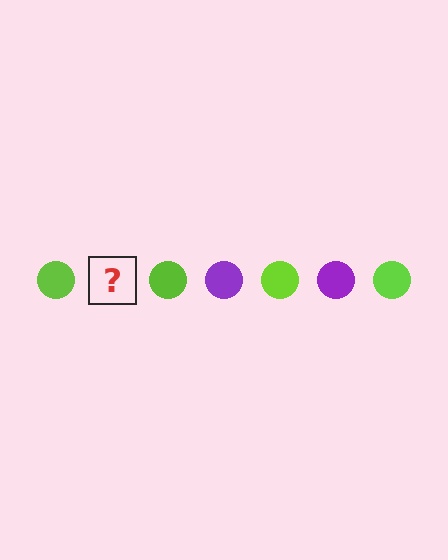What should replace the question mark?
The question mark should be replaced with a purple circle.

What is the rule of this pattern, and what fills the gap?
The rule is that the pattern cycles through lime, purple circles. The gap should be filled with a purple circle.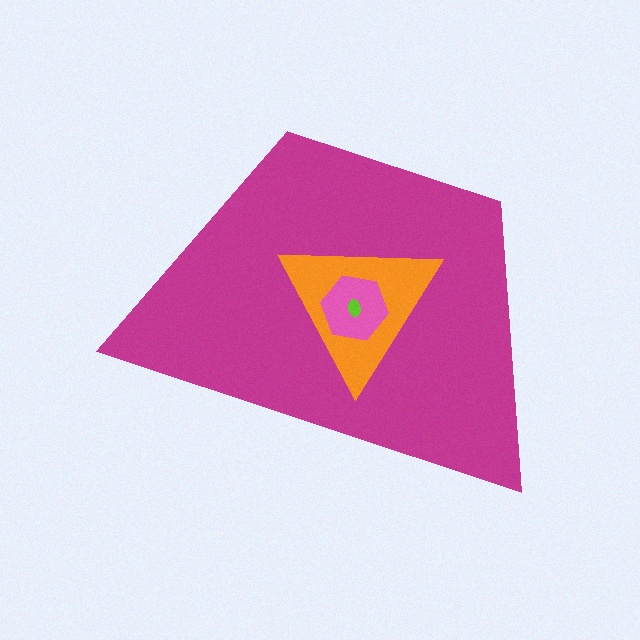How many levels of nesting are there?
4.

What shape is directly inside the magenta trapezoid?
The orange triangle.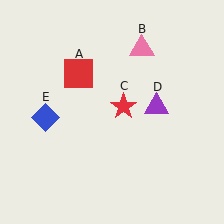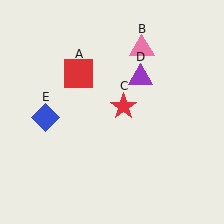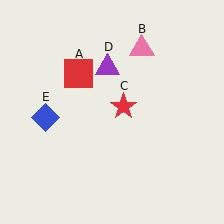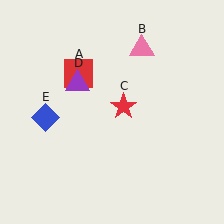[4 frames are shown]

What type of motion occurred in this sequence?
The purple triangle (object D) rotated counterclockwise around the center of the scene.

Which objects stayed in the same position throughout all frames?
Red square (object A) and pink triangle (object B) and red star (object C) and blue diamond (object E) remained stationary.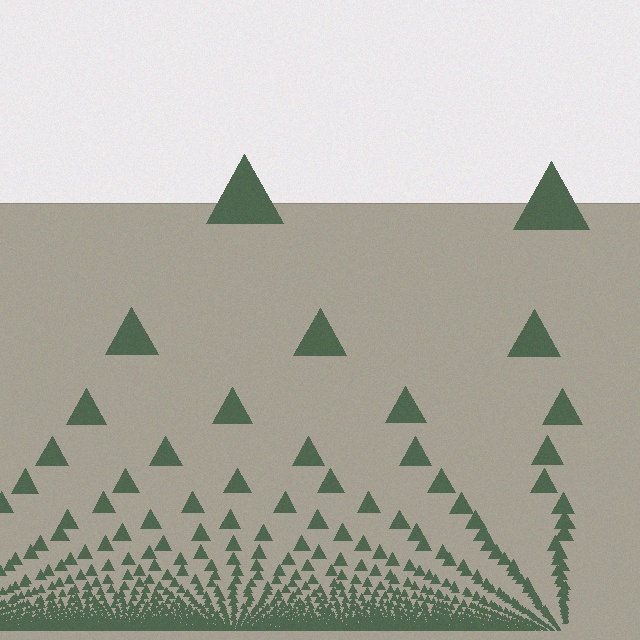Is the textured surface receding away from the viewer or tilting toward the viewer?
The surface appears to tilt toward the viewer. Texture elements get larger and sparser toward the top.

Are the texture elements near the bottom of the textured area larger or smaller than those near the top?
Smaller. The gradient is inverted — elements near the bottom are smaller and denser.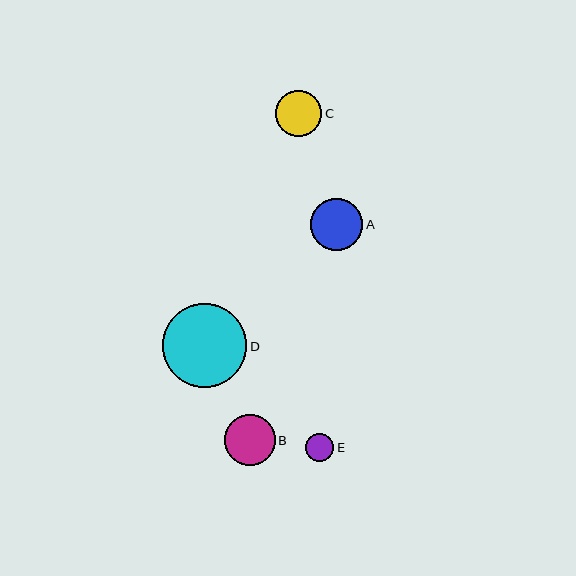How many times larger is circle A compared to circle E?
Circle A is approximately 1.8 times the size of circle E.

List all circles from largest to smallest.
From largest to smallest: D, A, B, C, E.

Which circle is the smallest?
Circle E is the smallest with a size of approximately 28 pixels.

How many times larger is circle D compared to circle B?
Circle D is approximately 1.6 times the size of circle B.